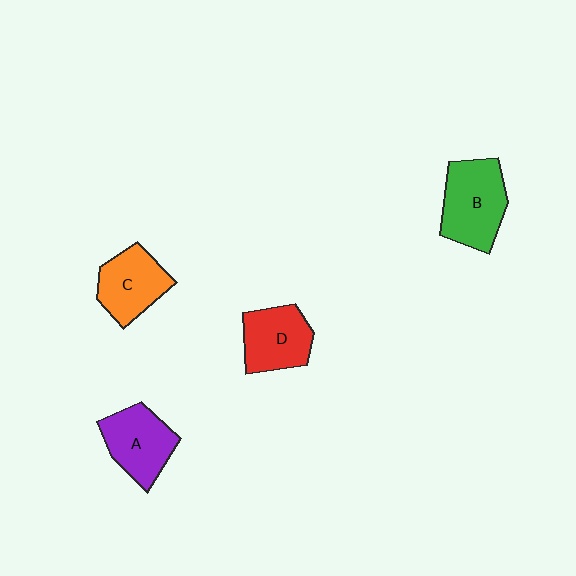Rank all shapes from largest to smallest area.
From largest to smallest: B (green), A (purple), D (red), C (orange).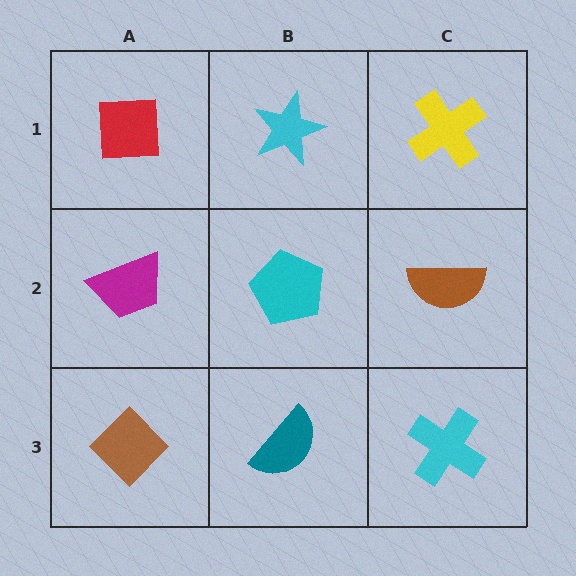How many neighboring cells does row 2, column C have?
3.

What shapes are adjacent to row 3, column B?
A cyan pentagon (row 2, column B), a brown diamond (row 3, column A), a cyan cross (row 3, column C).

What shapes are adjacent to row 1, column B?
A cyan pentagon (row 2, column B), a red square (row 1, column A), a yellow cross (row 1, column C).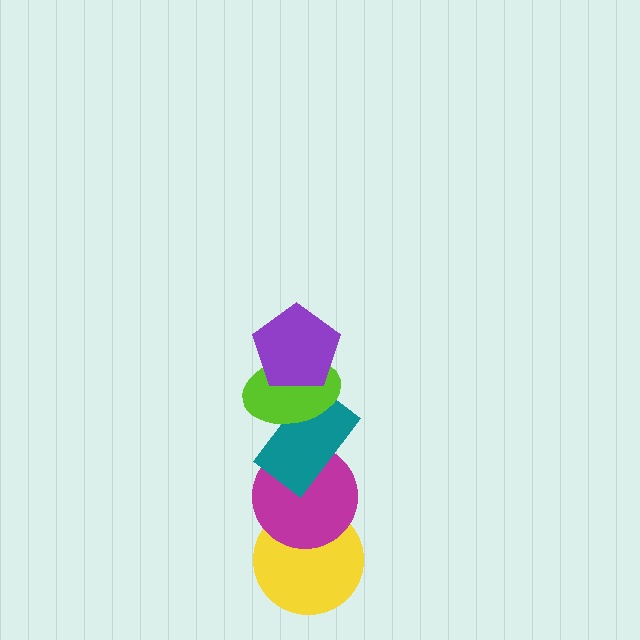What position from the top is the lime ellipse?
The lime ellipse is 2nd from the top.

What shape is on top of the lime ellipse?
The purple pentagon is on top of the lime ellipse.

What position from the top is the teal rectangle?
The teal rectangle is 3rd from the top.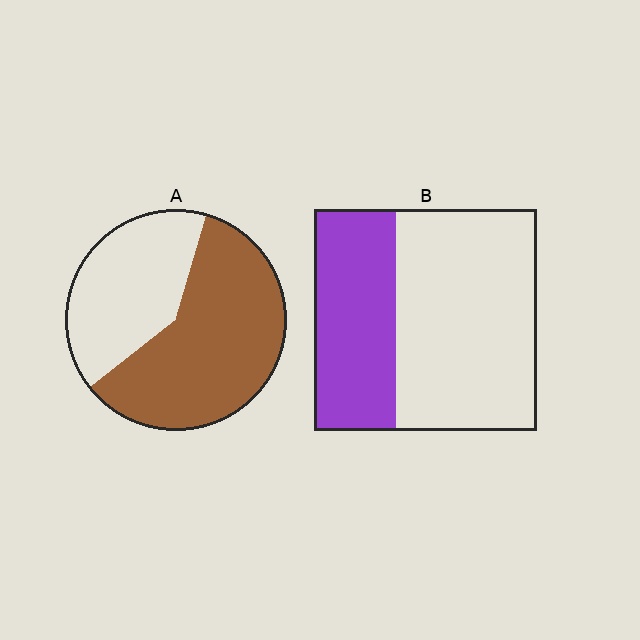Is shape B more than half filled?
No.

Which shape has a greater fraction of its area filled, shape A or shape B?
Shape A.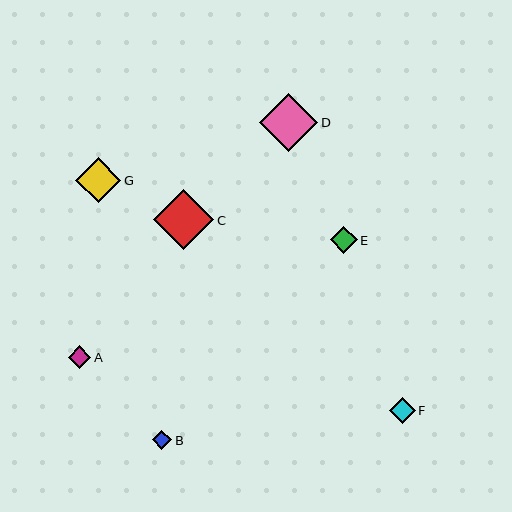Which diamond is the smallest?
Diamond B is the smallest with a size of approximately 19 pixels.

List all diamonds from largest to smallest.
From largest to smallest: C, D, G, E, F, A, B.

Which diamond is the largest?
Diamond C is the largest with a size of approximately 60 pixels.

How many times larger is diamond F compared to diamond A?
Diamond F is approximately 1.1 times the size of diamond A.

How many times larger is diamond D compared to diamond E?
Diamond D is approximately 2.1 times the size of diamond E.